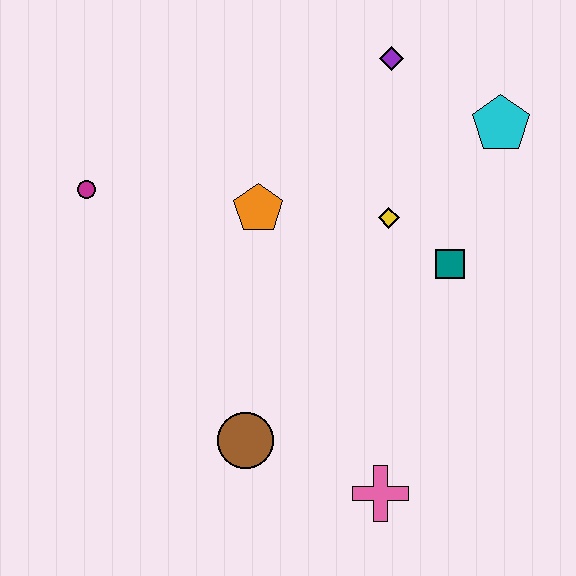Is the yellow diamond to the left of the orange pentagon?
No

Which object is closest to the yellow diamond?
The teal square is closest to the yellow diamond.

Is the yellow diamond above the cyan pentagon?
No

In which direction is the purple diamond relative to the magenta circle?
The purple diamond is to the right of the magenta circle.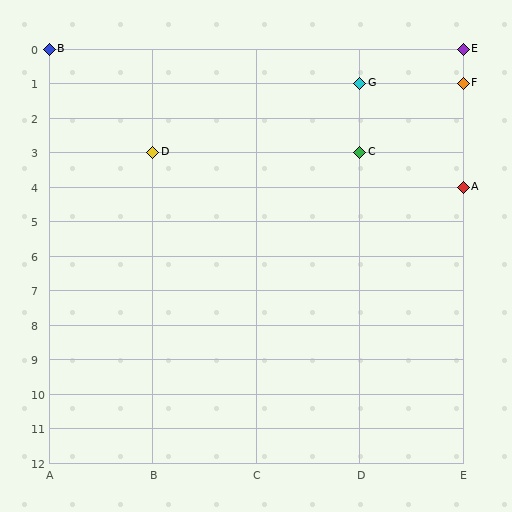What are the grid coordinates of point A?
Point A is at grid coordinates (E, 4).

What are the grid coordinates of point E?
Point E is at grid coordinates (E, 0).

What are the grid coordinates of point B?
Point B is at grid coordinates (A, 0).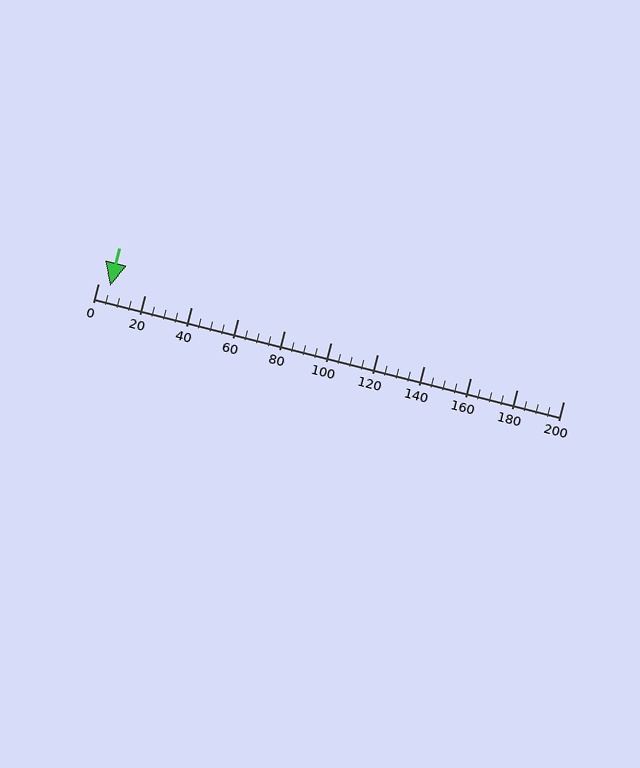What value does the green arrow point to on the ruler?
The green arrow points to approximately 5.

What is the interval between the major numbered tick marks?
The major tick marks are spaced 20 units apart.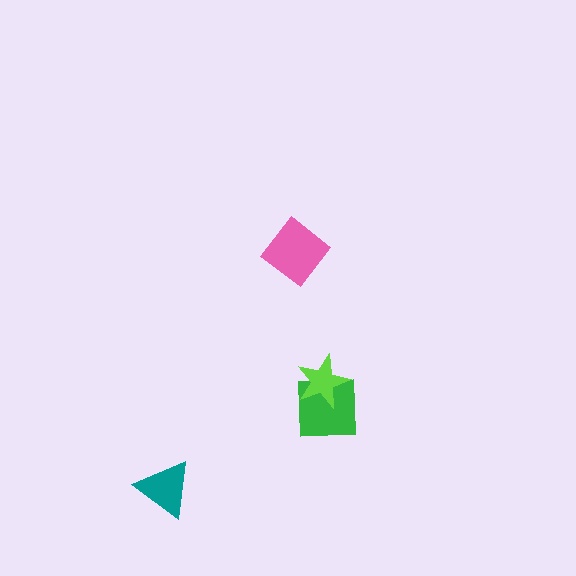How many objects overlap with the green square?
1 object overlaps with the green square.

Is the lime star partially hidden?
No, no other shape covers it.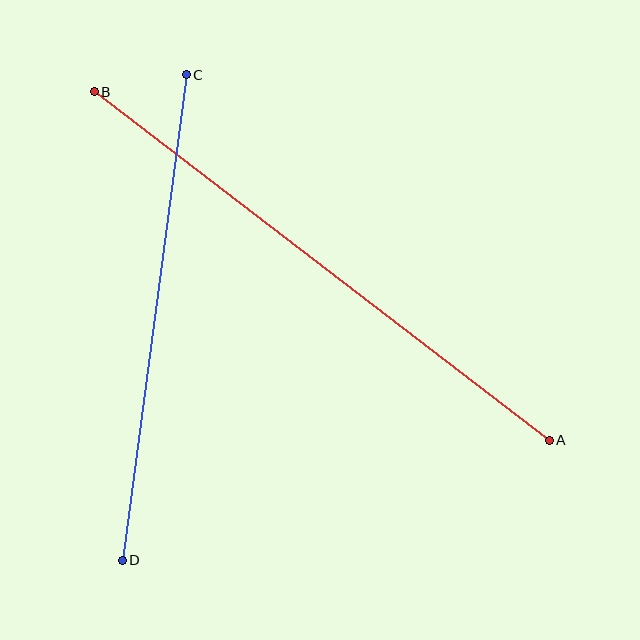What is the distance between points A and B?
The distance is approximately 573 pixels.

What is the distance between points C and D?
The distance is approximately 490 pixels.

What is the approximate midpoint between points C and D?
The midpoint is at approximately (154, 317) pixels.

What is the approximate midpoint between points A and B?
The midpoint is at approximately (322, 266) pixels.